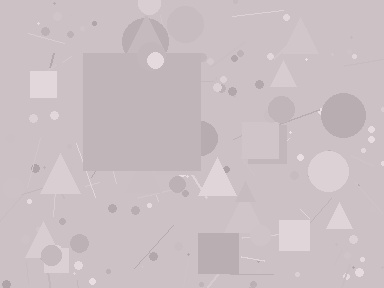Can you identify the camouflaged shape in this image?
The camouflaged shape is a square.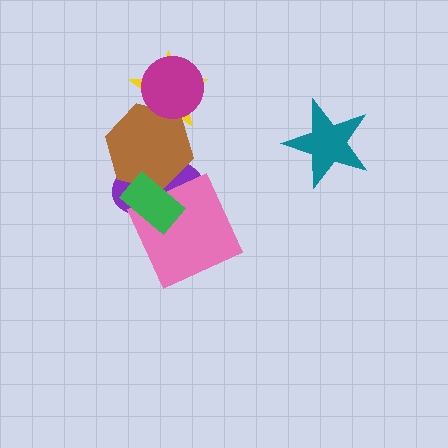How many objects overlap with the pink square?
2 objects overlap with the pink square.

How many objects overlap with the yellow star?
2 objects overlap with the yellow star.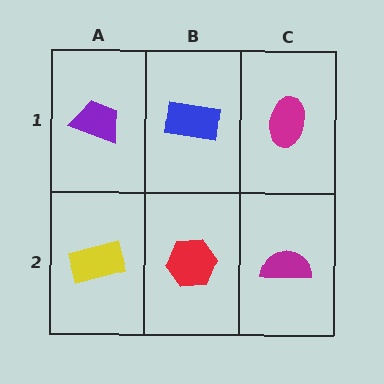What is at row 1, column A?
A purple trapezoid.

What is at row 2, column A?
A yellow rectangle.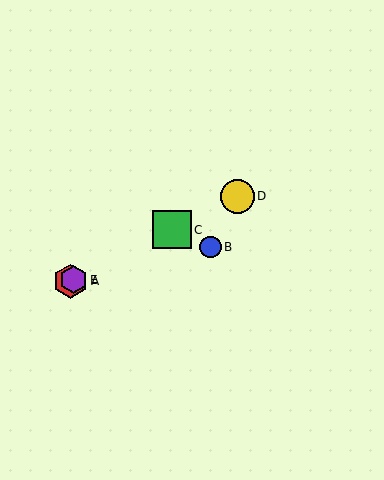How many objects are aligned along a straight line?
4 objects (A, C, D, E) are aligned along a straight line.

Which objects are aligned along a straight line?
Objects A, C, D, E are aligned along a straight line.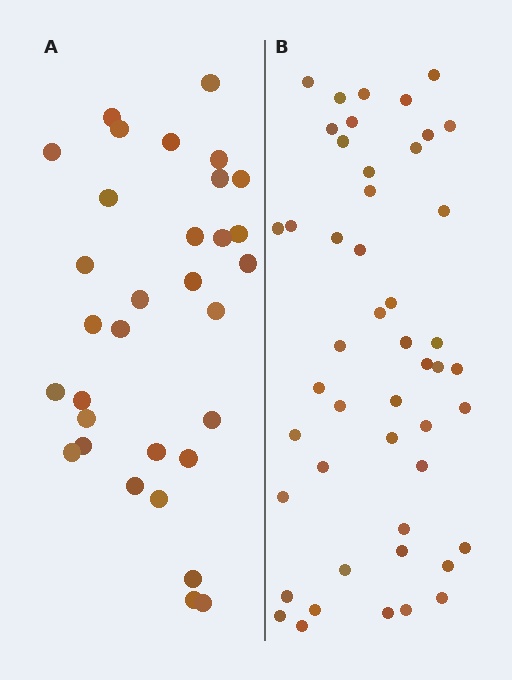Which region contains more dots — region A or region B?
Region B (the right region) has more dots.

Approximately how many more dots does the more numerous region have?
Region B has approximately 15 more dots than region A.